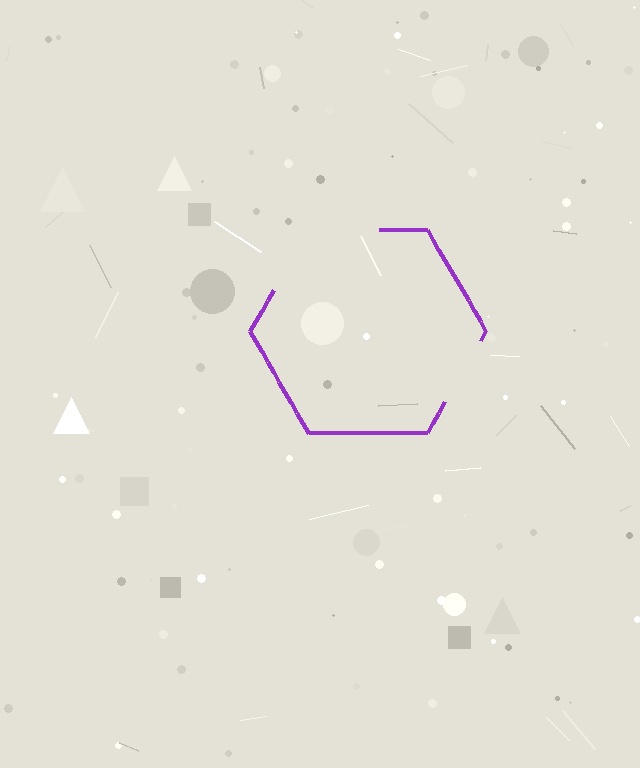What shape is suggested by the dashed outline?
The dashed outline suggests a hexagon.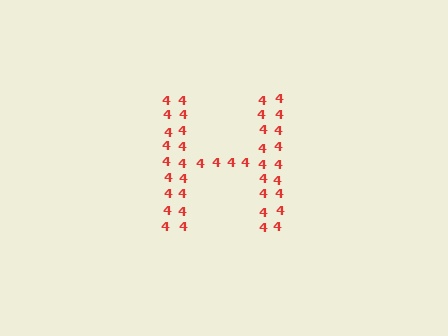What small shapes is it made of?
It is made of small digit 4's.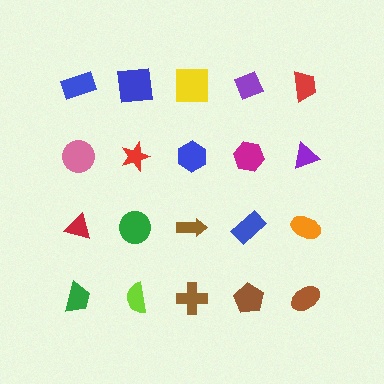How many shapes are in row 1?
5 shapes.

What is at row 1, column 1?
A blue rectangle.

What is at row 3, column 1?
A red triangle.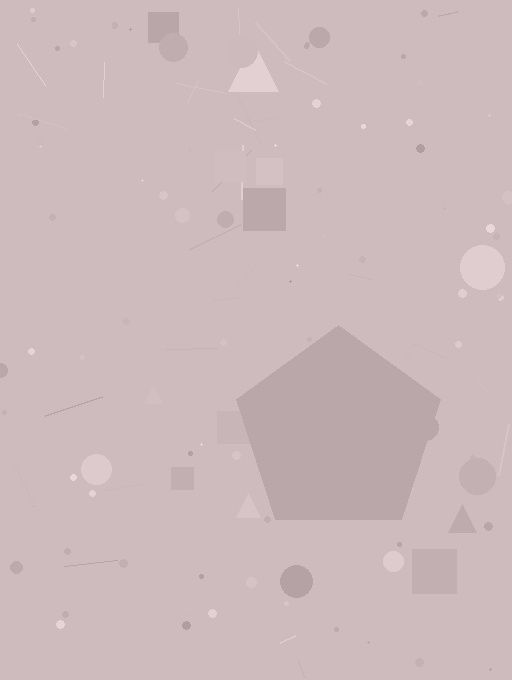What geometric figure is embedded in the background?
A pentagon is embedded in the background.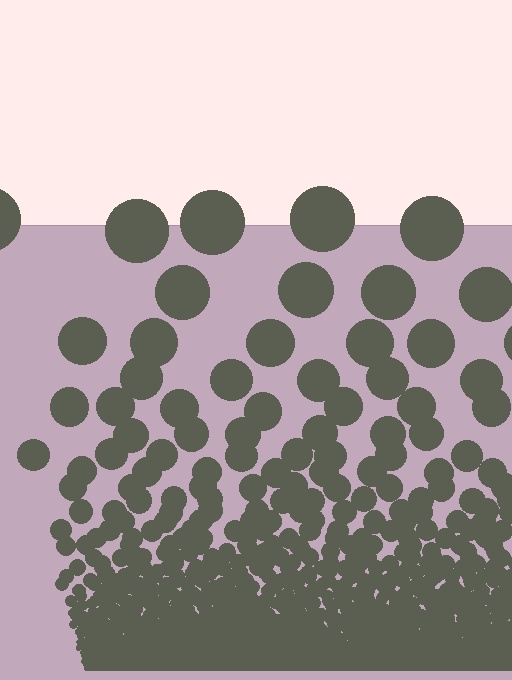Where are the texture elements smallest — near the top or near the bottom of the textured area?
Near the bottom.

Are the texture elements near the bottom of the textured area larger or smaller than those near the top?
Smaller. The gradient is inverted — elements near the bottom are smaller and denser.